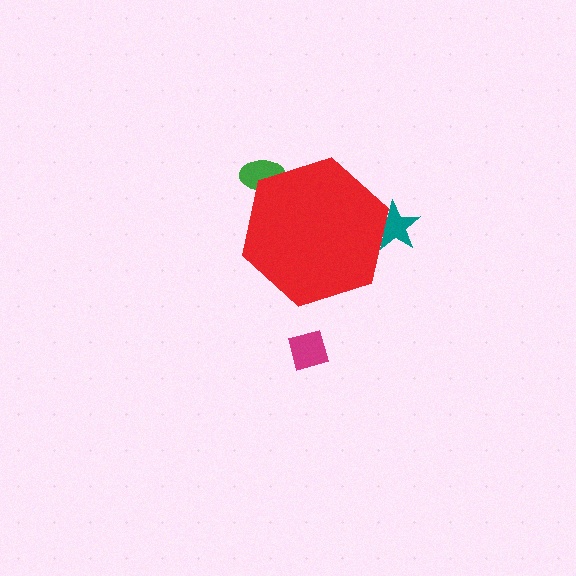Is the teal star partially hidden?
Yes, the teal star is partially hidden behind the red hexagon.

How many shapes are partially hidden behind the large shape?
2 shapes are partially hidden.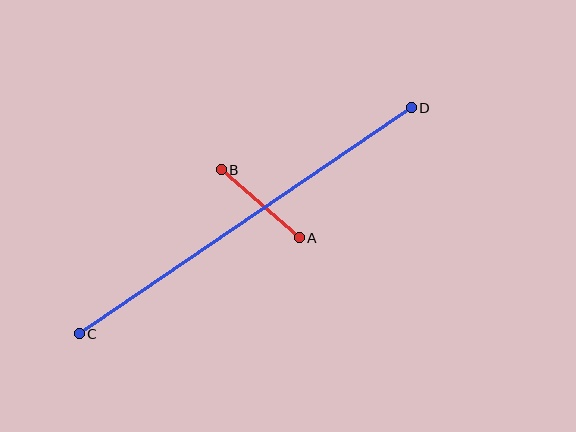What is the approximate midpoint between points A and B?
The midpoint is at approximately (260, 204) pixels.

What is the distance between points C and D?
The distance is approximately 402 pixels.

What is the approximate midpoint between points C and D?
The midpoint is at approximately (245, 221) pixels.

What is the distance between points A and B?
The distance is approximately 103 pixels.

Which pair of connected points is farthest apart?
Points C and D are farthest apart.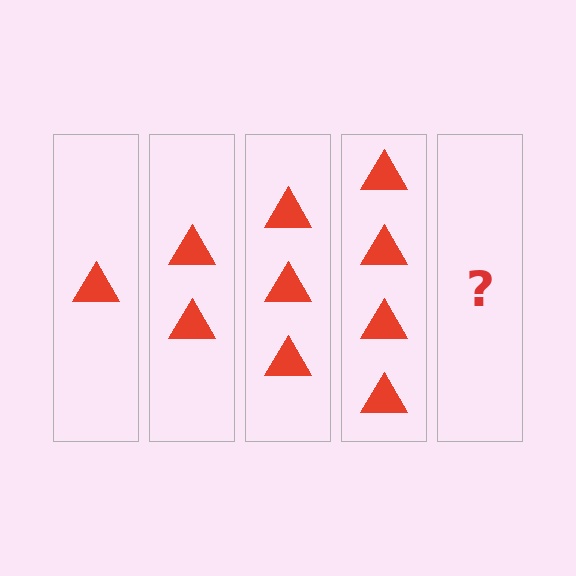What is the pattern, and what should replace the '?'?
The pattern is that each step adds one more triangle. The '?' should be 5 triangles.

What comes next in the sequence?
The next element should be 5 triangles.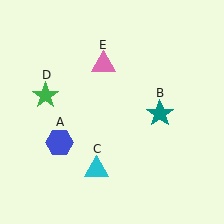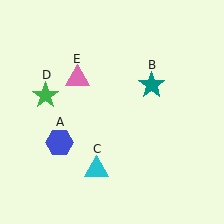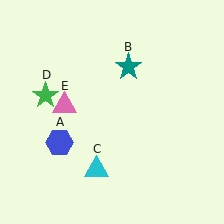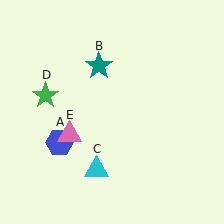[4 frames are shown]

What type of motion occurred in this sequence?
The teal star (object B), pink triangle (object E) rotated counterclockwise around the center of the scene.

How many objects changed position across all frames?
2 objects changed position: teal star (object B), pink triangle (object E).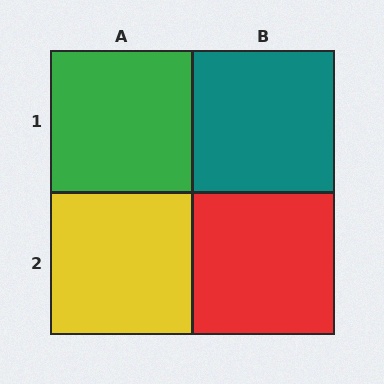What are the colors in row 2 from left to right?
Yellow, red.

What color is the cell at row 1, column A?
Green.